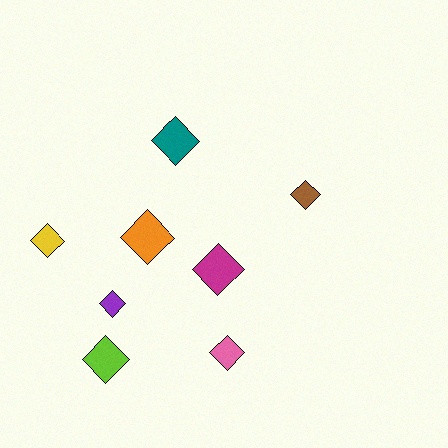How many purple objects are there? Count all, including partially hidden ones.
There is 1 purple object.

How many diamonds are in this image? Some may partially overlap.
There are 8 diamonds.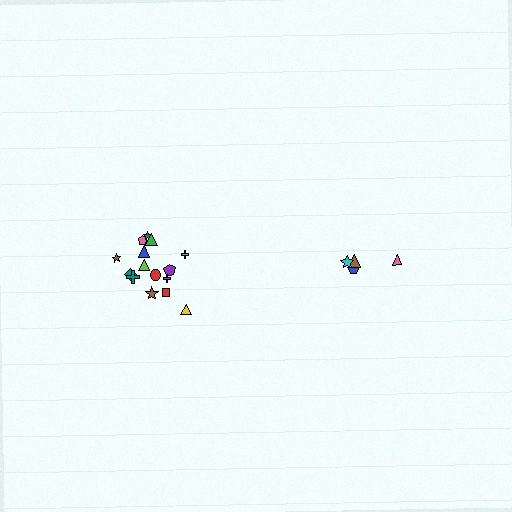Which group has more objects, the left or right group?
The left group.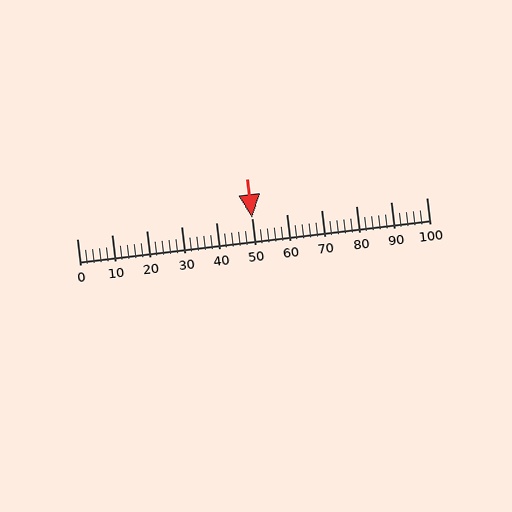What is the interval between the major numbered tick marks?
The major tick marks are spaced 10 units apart.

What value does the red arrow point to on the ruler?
The red arrow points to approximately 50.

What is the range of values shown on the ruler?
The ruler shows values from 0 to 100.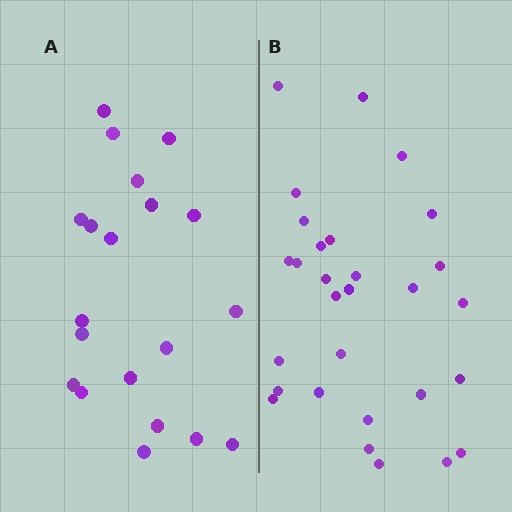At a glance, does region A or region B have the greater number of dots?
Region B (the right region) has more dots.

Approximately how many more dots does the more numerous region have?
Region B has roughly 8 or so more dots than region A.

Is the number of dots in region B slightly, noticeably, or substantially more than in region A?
Region B has substantially more. The ratio is roughly 1.4 to 1.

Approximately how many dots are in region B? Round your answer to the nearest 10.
About 30 dots. (The exact count is 29, which rounds to 30.)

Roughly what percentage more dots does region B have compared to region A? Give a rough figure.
About 45% more.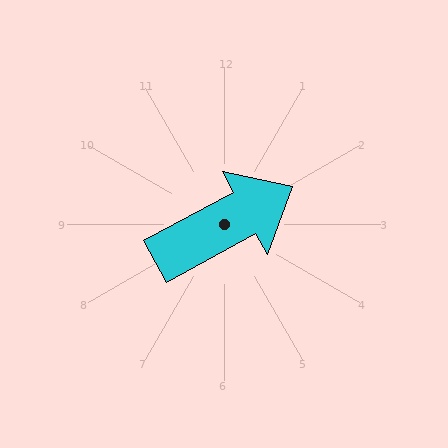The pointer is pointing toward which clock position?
Roughly 2 o'clock.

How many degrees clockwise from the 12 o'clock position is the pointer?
Approximately 62 degrees.